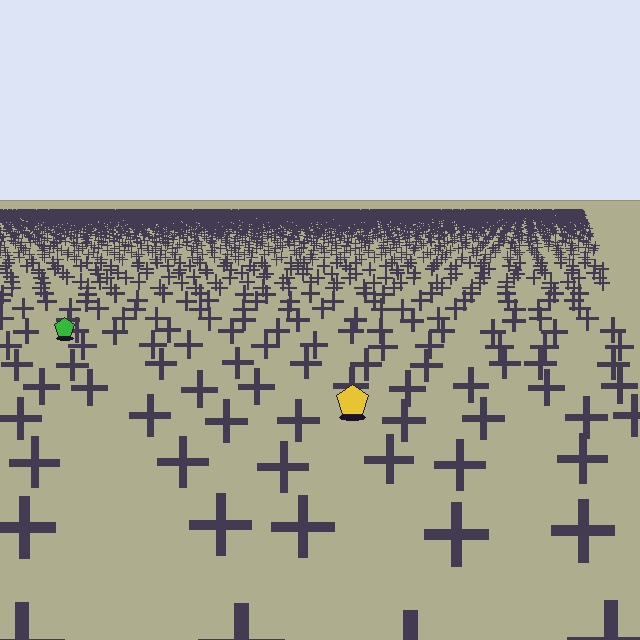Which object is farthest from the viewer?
The green pentagon is farthest from the viewer. It appears smaller and the ground texture around it is denser.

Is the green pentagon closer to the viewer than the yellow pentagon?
No. The yellow pentagon is closer — you can tell from the texture gradient: the ground texture is coarser near it.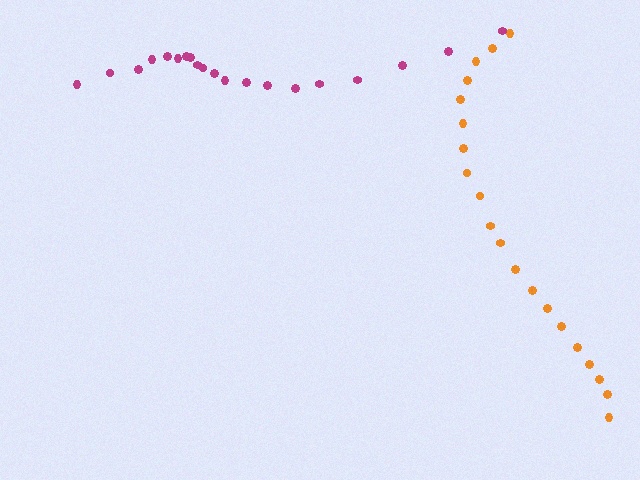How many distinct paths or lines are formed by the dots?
There are 2 distinct paths.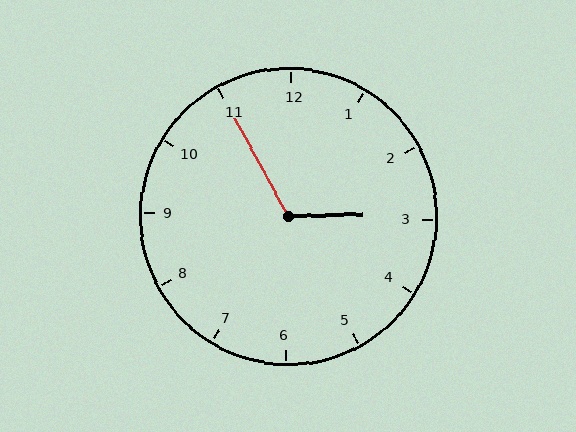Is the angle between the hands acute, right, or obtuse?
It is obtuse.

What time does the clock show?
2:55.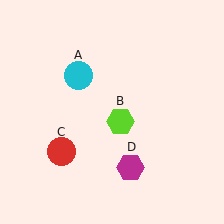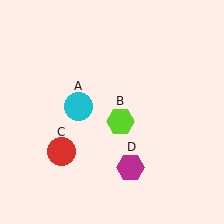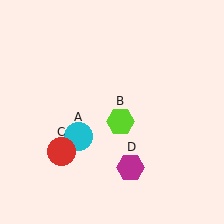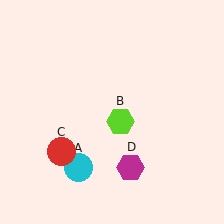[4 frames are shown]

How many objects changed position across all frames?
1 object changed position: cyan circle (object A).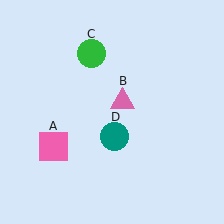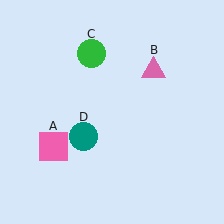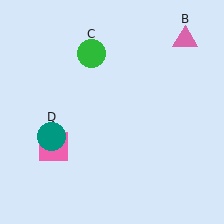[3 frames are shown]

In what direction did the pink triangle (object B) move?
The pink triangle (object B) moved up and to the right.